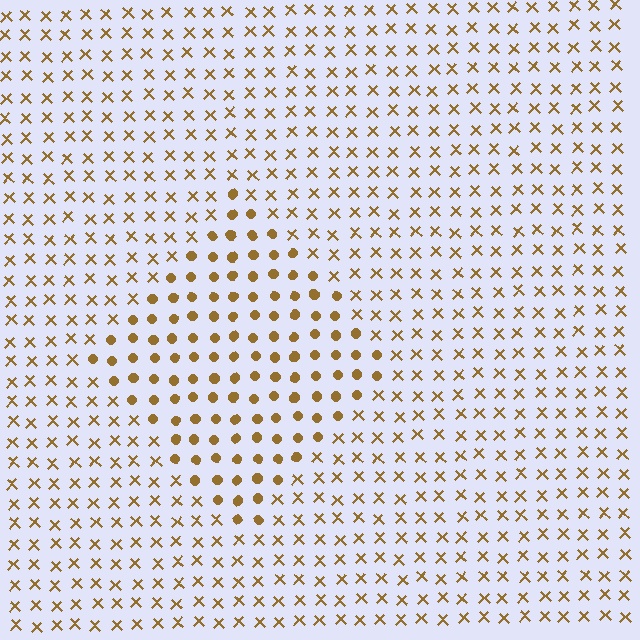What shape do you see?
I see a diamond.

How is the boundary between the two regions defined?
The boundary is defined by a change in element shape: circles inside vs. X marks outside. All elements share the same color and spacing.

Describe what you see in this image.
The image is filled with small brown elements arranged in a uniform grid. A diamond-shaped region contains circles, while the surrounding area contains X marks. The boundary is defined purely by the change in element shape.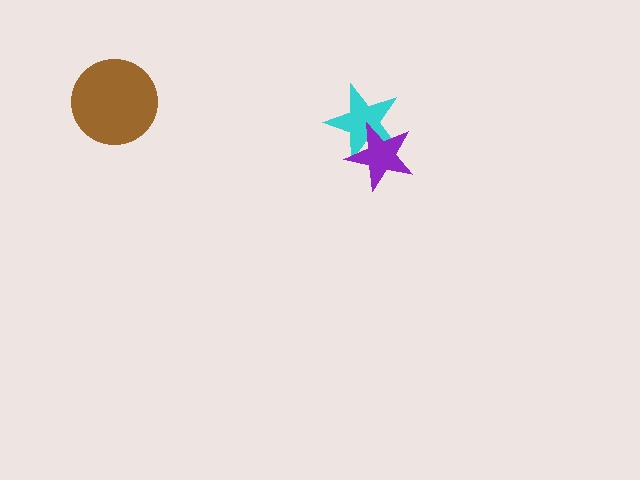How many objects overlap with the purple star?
1 object overlaps with the purple star.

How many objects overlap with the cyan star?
1 object overlaps with the cyan star.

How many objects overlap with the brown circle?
0 objects overlap with the brown circle.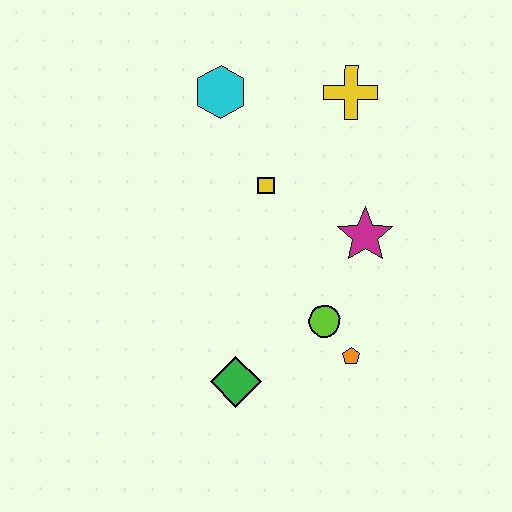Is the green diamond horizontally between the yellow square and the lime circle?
No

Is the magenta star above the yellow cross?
No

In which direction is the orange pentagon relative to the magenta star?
The orange pentagon is below the magenta star.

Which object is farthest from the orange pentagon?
The cyan hexagon is farthest from the orange pentagon.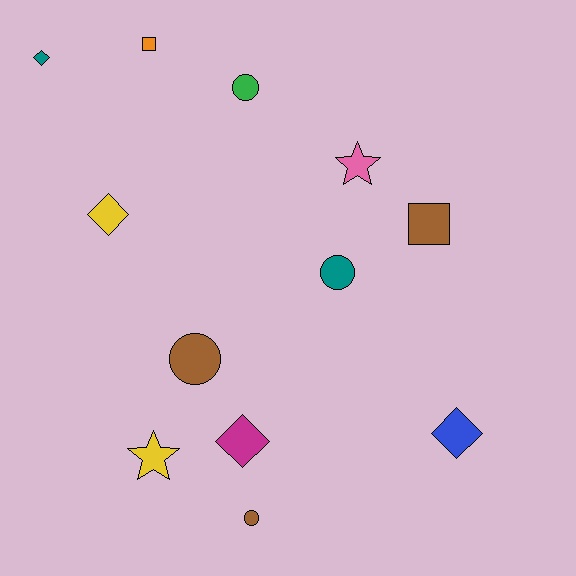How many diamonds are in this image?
There are 4 diamonds.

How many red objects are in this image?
There are no red objects.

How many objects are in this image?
There are 12 objects.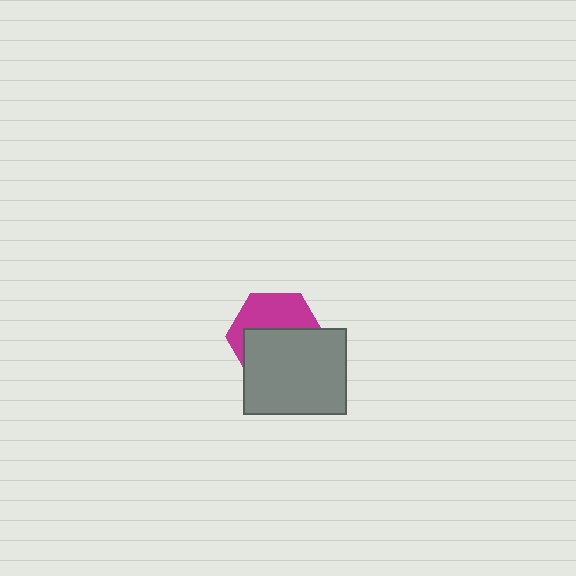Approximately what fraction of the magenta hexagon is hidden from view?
Roughly 56% of the magenta hexagon is hidden behind the gray rectangle.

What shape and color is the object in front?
The object in front is a gray rectangle.